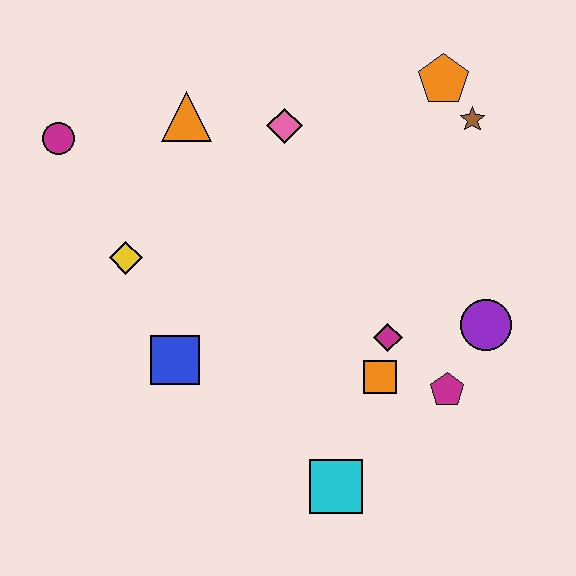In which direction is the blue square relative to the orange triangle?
The blue square is below the orange triangle.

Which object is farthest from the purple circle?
The magenta circle is farthest from the purple circle.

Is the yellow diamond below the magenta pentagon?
No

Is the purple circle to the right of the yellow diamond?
Yes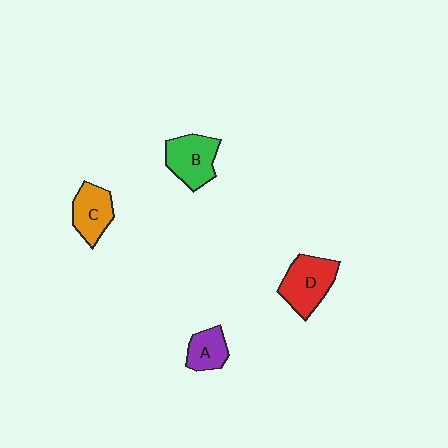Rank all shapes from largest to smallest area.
From largest to smallest: D (red), B (green), C (orange), A (purple).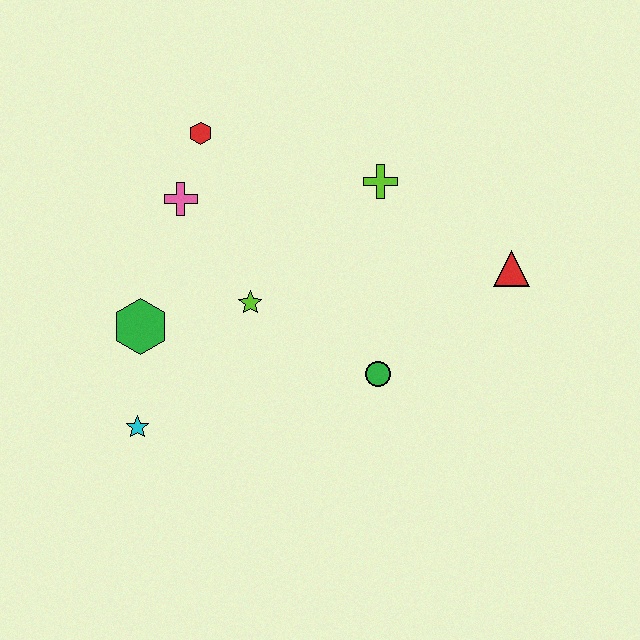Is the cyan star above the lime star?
No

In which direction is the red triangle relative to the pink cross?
The red triangle is to the right of the pink cross.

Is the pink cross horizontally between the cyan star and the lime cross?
Yes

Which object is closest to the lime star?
The green hexagon is closest to the lime star.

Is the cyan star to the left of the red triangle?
Yes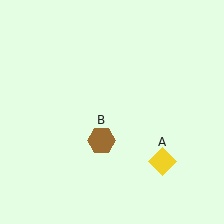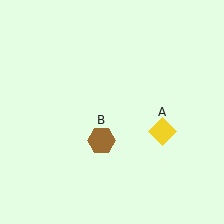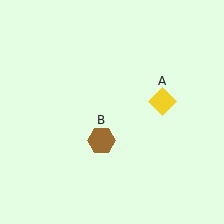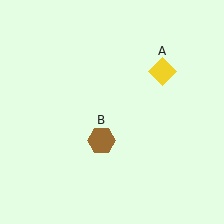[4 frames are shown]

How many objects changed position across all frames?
1 object changed position: yellow diamond (object A).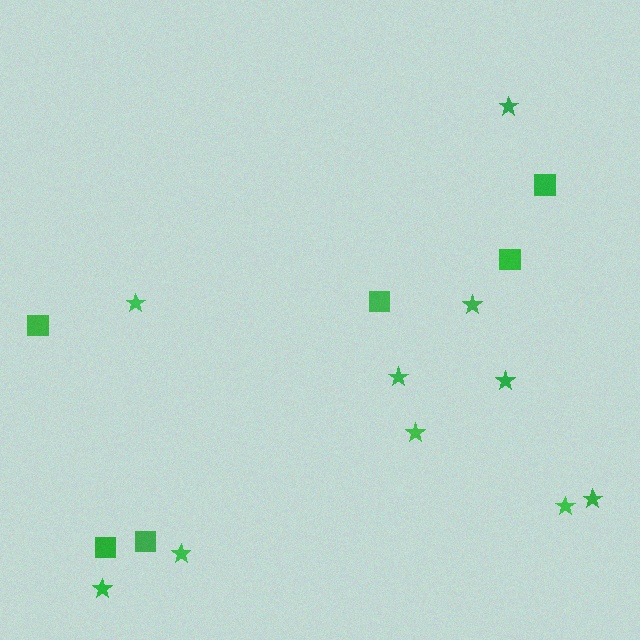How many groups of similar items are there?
There are 2 groups: one group of stars (10) and one group of squares (6).